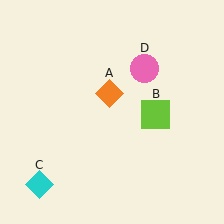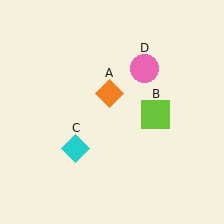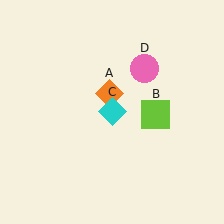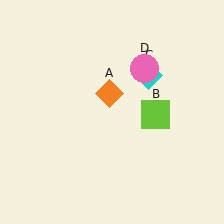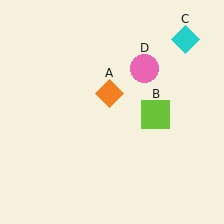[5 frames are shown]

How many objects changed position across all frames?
1 object changed position: cyan diamond (object C).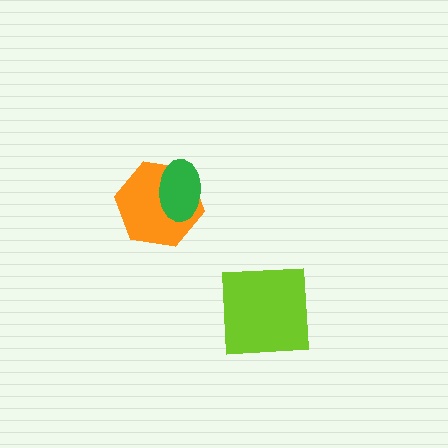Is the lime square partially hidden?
No, no other shape covers it.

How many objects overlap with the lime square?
0 objects overlap with the lime square.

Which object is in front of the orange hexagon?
The green ellipse is in front of the orange hexagon.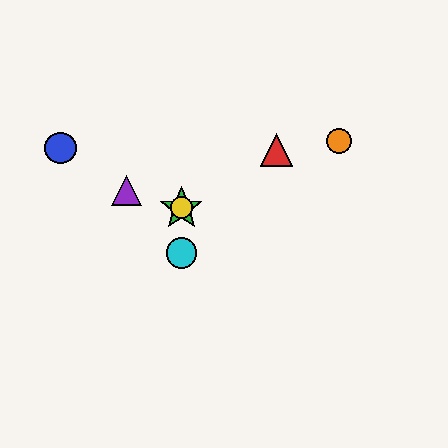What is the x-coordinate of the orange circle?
The orange circle is at x≈339.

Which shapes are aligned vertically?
The green star, the yellow circle, the cyan circle are aligned vertically.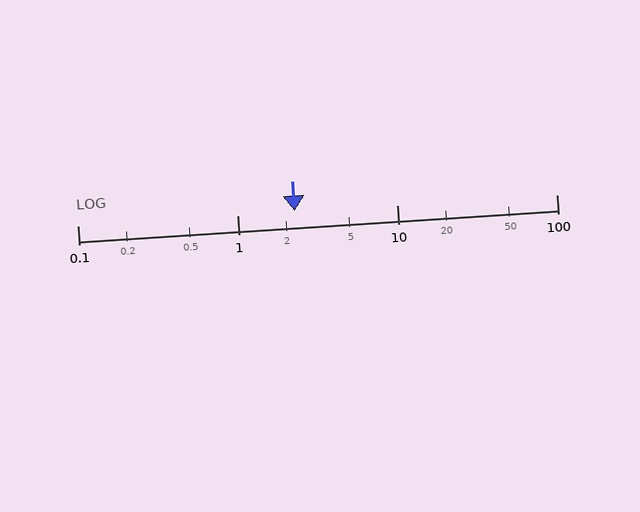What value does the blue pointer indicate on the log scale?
The pointer indicates approximately 2.3.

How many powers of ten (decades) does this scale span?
The scale spans 3 decades, from 0.1 to 100.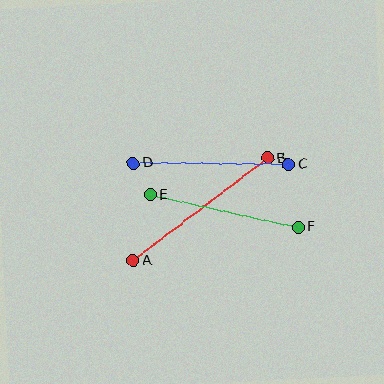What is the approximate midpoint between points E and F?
The midpoint is at approximately (224, 211) pixels.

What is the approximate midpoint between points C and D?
The midpoint is at approximately (211, 164) pixels.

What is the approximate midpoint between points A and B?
The midpoint is at approximately (200, 209) pixels.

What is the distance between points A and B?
The distance is approximately 169 pixels.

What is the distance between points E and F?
The distance is approximately 151 pixels.